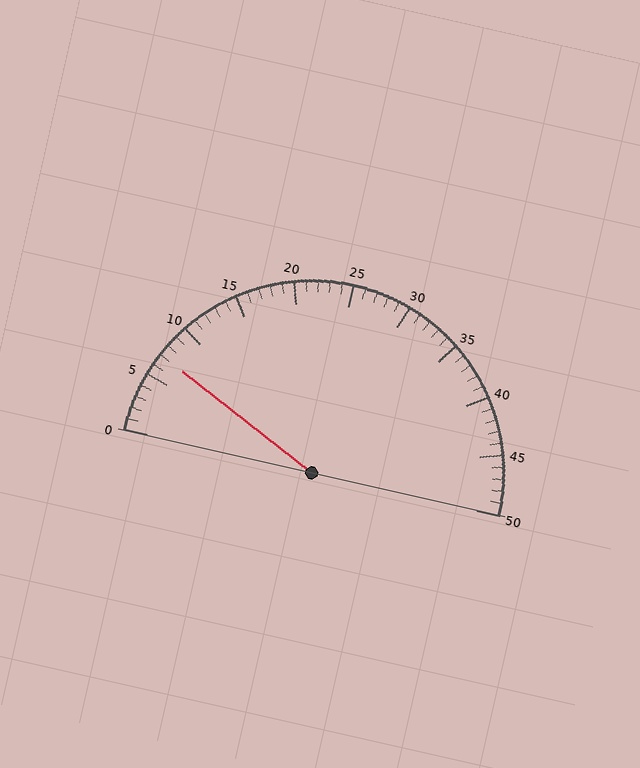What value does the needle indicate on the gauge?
The needle indicates approximately 7.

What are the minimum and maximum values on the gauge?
The gauge ranges from 0 to 50.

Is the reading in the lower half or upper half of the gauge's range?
The reading is in the lower half of the range (0 to 50).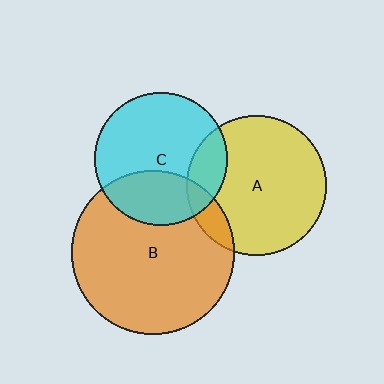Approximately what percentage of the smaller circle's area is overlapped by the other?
Approximately 30%.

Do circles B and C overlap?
Yes.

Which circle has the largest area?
Circle B (orange).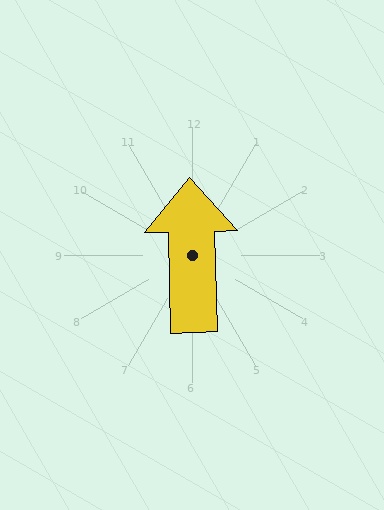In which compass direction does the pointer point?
North.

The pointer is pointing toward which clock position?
Roughly 12 o'clock.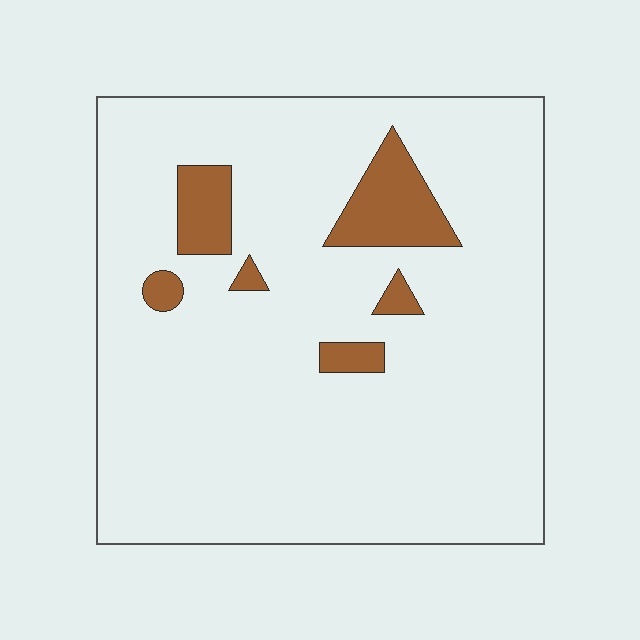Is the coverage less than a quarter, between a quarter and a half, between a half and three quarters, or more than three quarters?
Less than a quarter.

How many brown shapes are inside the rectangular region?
6.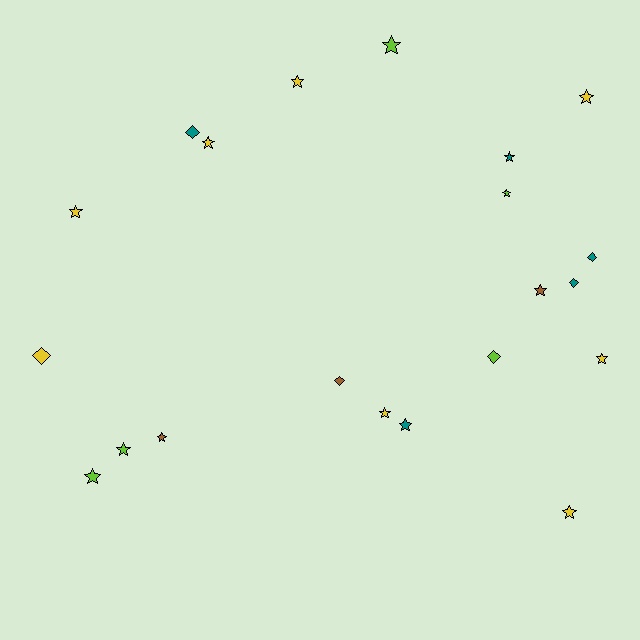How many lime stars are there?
There are 4 lime stars.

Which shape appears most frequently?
Star, with 15 objects.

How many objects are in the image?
There are 21 objects.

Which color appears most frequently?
Yellow, with 8 objects.